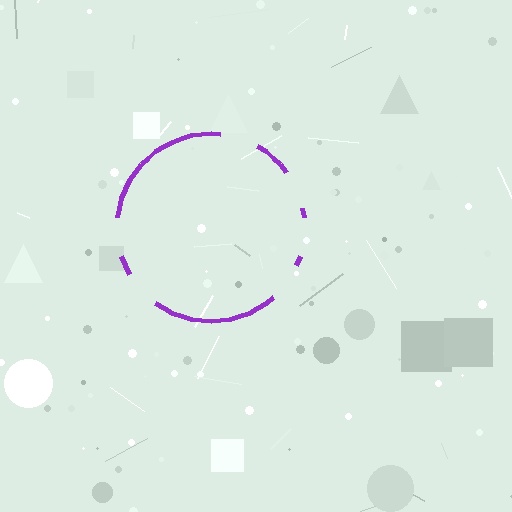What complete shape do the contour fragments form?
The contour fragments form a circle.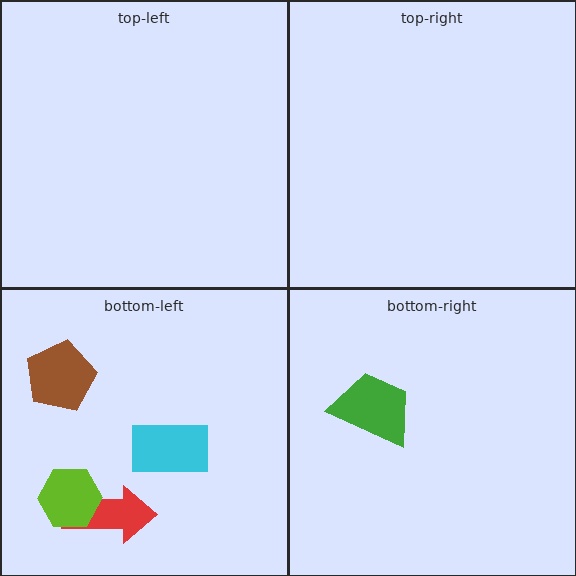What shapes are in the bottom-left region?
The brown pentagon, the red arrow, the lime hexagon, the cyan rectangle.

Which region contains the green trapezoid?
The bottom-right region.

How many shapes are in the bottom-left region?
4.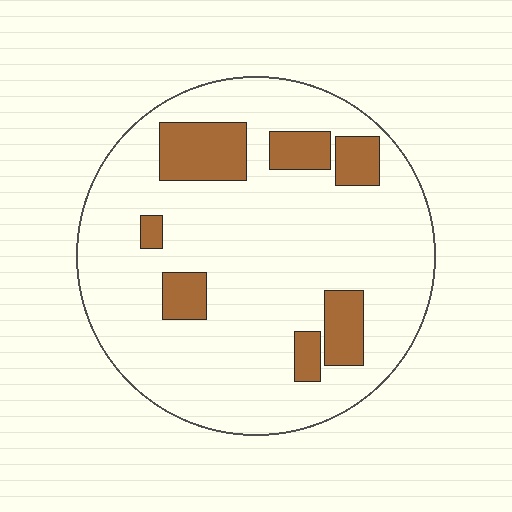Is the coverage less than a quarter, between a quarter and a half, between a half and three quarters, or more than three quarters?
Less than a quarter.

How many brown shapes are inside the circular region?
7.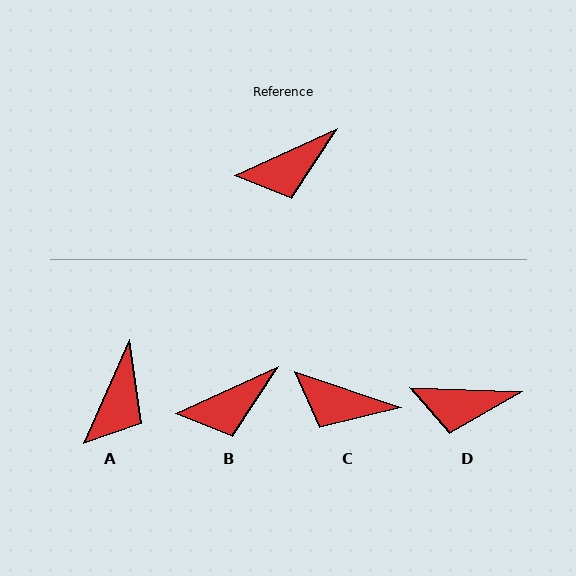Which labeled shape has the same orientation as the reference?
B.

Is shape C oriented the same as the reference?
No, it is off by about 43 degrees.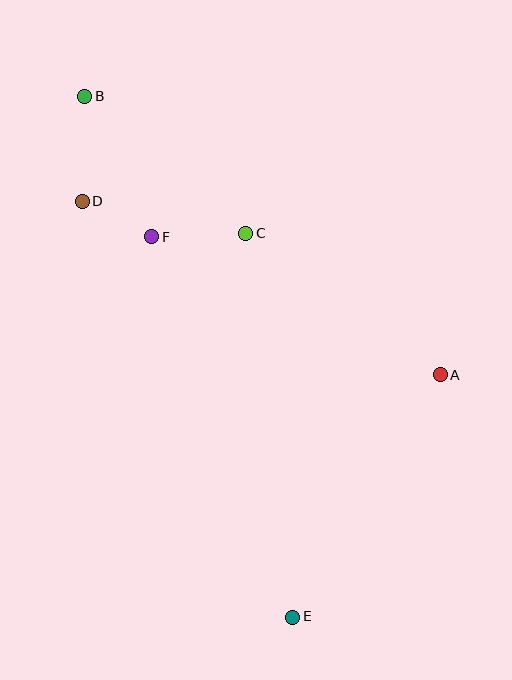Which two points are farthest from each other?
Points B and E are farthest from each other.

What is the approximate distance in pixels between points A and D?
The distance between A and D is approximately 397 pixels.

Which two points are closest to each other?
Points D and F are closest to each other.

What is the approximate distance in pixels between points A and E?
The distance between A and E is approximately 284 pixels.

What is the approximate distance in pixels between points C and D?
The distance between C and D is approximately 166 pixels.